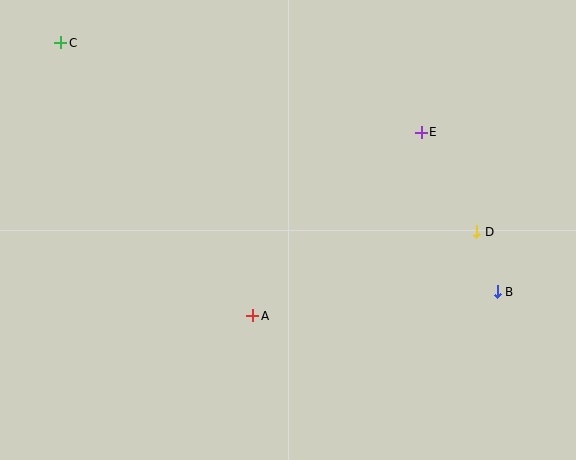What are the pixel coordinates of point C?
Point C is at (61, 43).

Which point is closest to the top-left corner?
Point C is closest to the top-left corner.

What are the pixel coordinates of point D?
Point D is at (477, 232).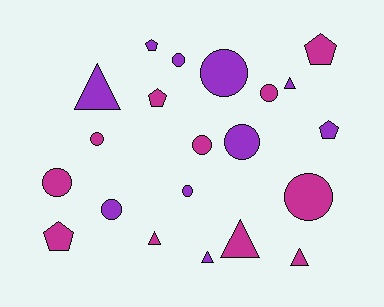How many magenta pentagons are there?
There are 3 magenta pentagons.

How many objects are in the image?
There are 21 objects.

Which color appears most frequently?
Magenta, with 11 objects.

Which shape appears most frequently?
Circle, with 10 objects.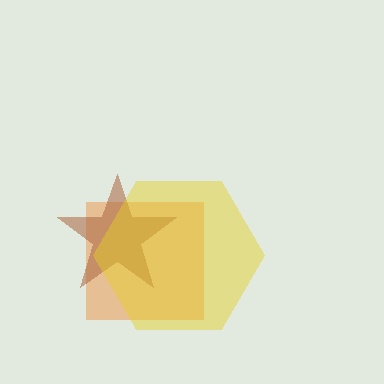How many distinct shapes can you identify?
There are 3 distinct shapes: an orange square, a brown star, a yellow hexagon.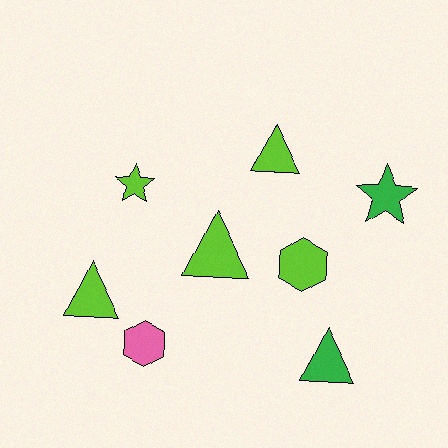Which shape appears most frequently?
Triangle, with 4 objects.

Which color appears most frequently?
Lime, with 5 objects.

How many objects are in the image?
There are 8 objects.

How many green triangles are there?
There is 1 green triangle.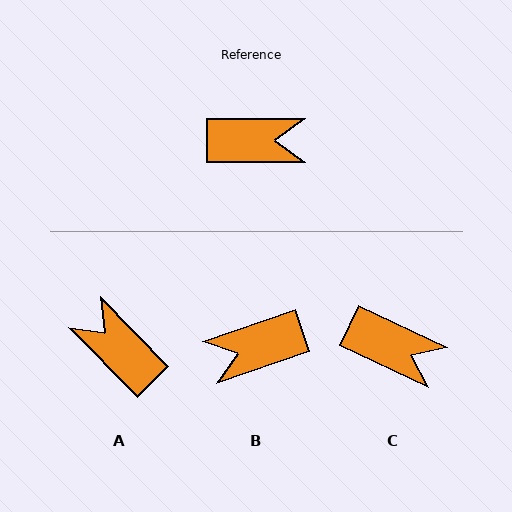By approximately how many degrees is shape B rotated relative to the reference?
Approximately 161 degrees clockwise.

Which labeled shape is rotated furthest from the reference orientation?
B, about 161 degrees away.